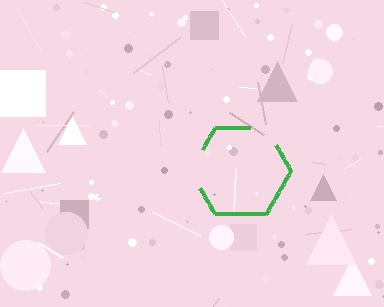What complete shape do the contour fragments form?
The contour fragments form a hexagon.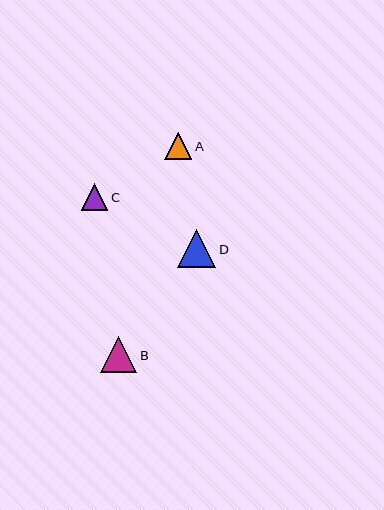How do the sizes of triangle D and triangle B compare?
Triangle D and triangle B are approximately the same size.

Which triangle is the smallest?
Triangle C is the smallest with a size of approximately 27 pixels.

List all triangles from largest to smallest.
From largest to smallest: D, B, A, C.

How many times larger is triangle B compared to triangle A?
Triangle B is approximately 1.3 times the size of triangle A.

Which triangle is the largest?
Triangle D is the largest with a size of approximately 38 pixels.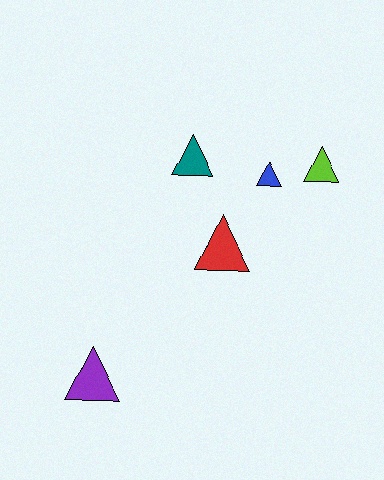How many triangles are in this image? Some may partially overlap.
There are 5 triangles.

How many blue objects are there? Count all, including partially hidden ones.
There is 1 blue object.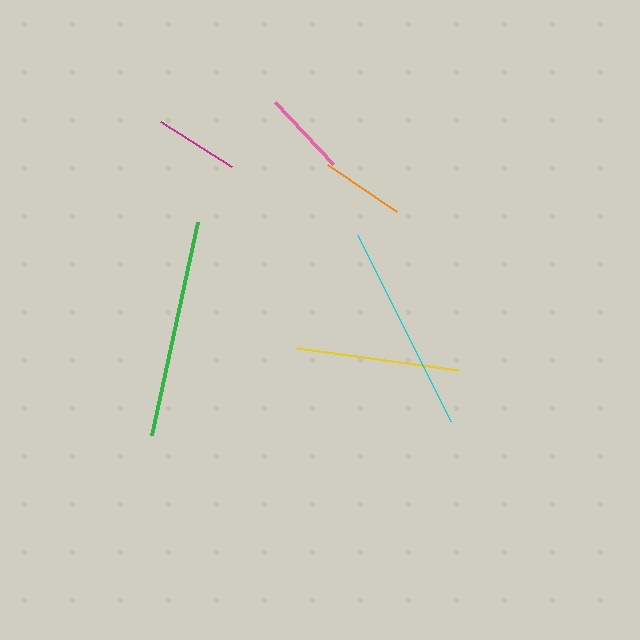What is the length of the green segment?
The green segment is approximately 218 pixels long.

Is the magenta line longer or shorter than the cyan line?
The cyan line is longer than the magenta line.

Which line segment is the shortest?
The orange line is the shortest at approximately 83 pixels.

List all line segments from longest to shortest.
From longest to shortest: green, cyan, yellow, pink, magenta, orange.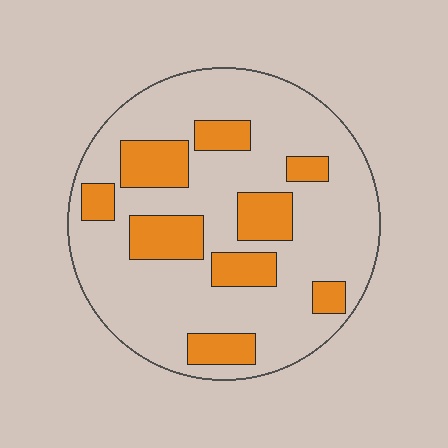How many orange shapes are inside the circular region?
9.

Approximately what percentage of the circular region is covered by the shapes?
Approximately 25%.